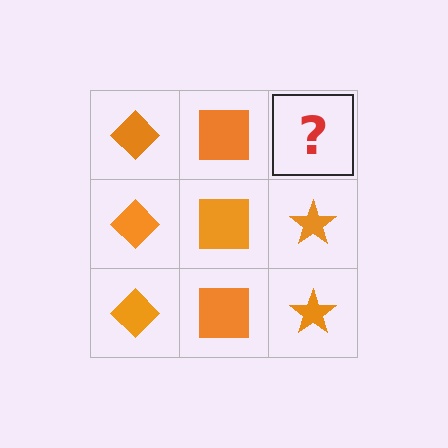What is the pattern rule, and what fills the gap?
The rule is that each column has a consistent shape. The gap should be filled with an orange star.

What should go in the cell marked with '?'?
The missing cell should contain an orange star.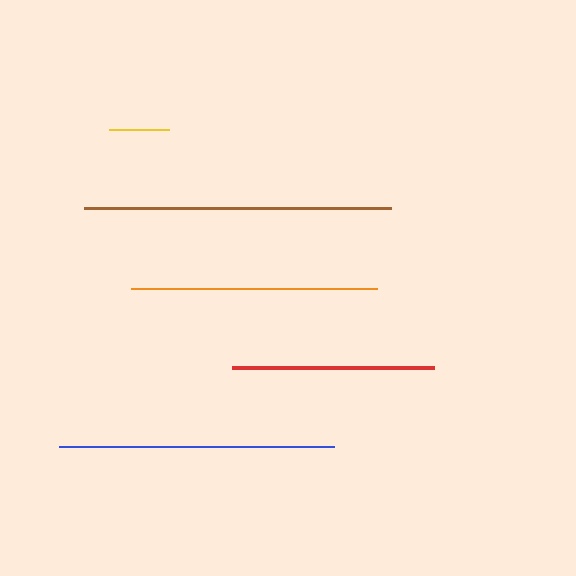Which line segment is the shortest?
The yellow line is the shortest at approximately 61 pixels.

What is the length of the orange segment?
The orange segment is approximately 246 pixels long.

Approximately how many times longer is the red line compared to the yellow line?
The red line is approximately 3.3 times the length of the yellow line.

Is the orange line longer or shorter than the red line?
The orange line is longer than the red line.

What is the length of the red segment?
The red segment is approximately 202 pixels long.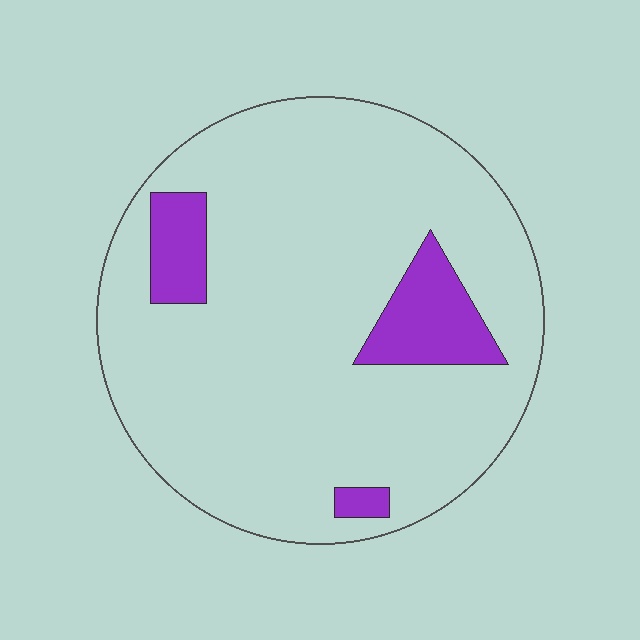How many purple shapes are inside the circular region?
3.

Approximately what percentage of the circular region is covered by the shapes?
Approximately 10%.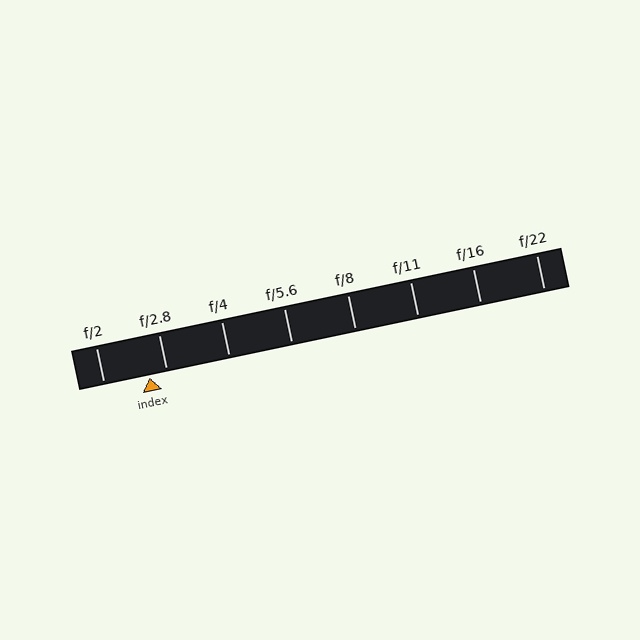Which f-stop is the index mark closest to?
The index mark is closest to f/2.8.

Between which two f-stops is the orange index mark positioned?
The index mark is between f/2 and f/2.8.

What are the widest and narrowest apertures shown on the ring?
The widest aperture shown is f/2 and the narrowest is f/22.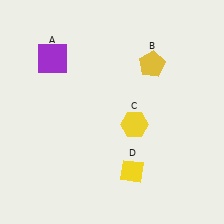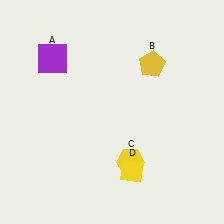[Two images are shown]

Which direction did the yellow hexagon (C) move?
The yellow hexagon (C) moved down.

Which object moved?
The yellow hexagon (C) moved down.